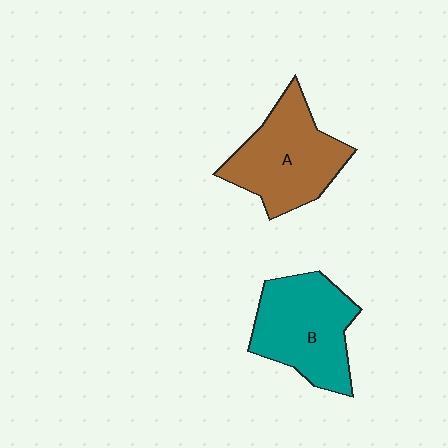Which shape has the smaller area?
Shape A (brown).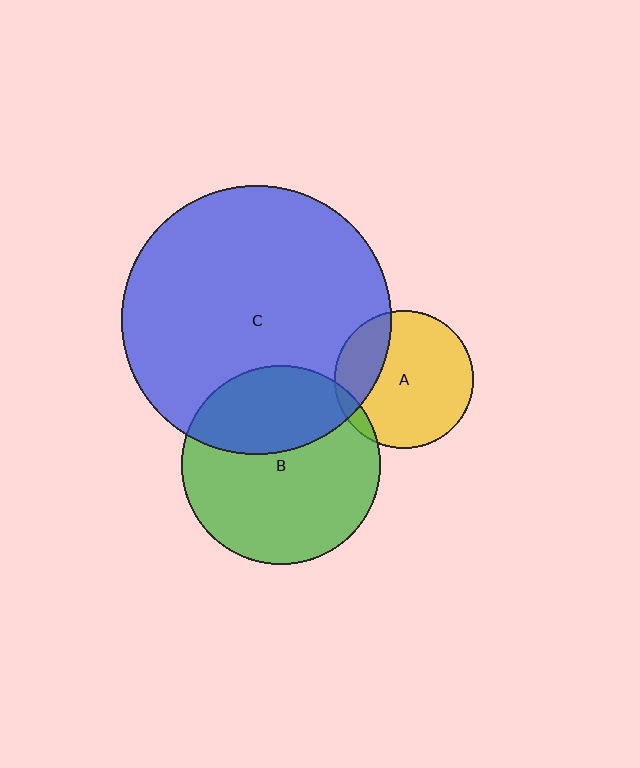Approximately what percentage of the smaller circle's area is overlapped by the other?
Approximately 25%.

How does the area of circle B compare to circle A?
Approximately 2.1 times.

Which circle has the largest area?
Circle C (blue).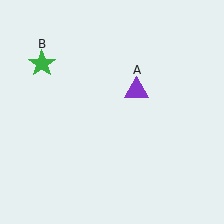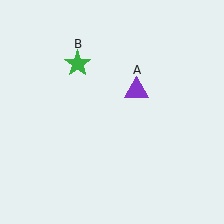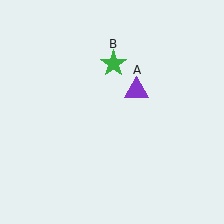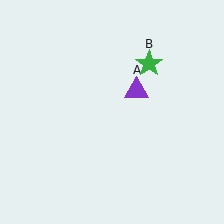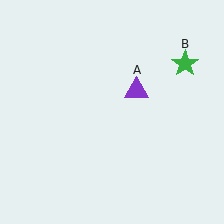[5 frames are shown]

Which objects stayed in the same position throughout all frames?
Purple triangle (object A) remained stationary.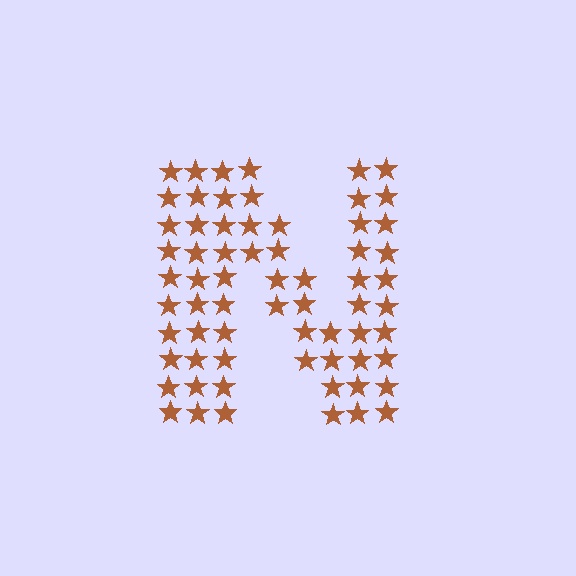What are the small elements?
The small elements are stars.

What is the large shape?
The large shape is the letter N.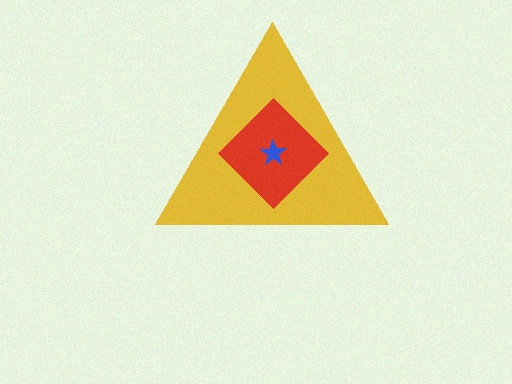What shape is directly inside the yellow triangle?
The red diamond.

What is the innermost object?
The blue star.